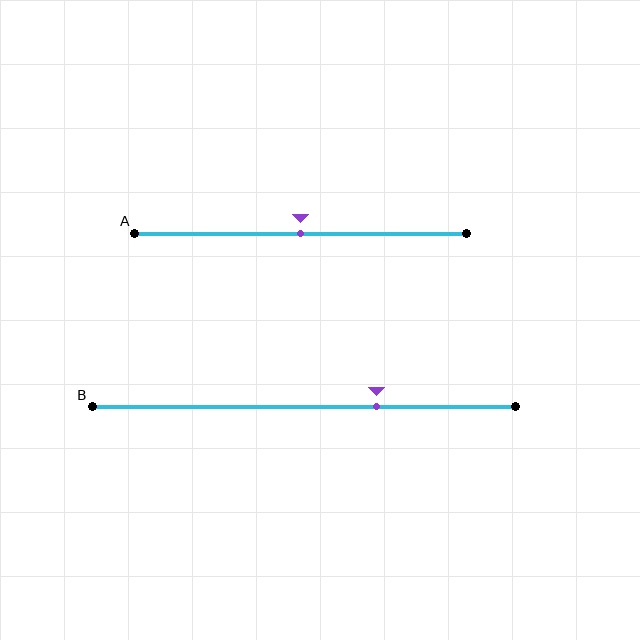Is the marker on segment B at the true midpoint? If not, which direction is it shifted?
No, the marker on segment B is shifted to the right by about 17% of the segment length.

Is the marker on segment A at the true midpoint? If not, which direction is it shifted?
Yes, the marker on segment A is at the true midpoint.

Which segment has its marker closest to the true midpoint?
Segment A has its marker closest to the true midpoint.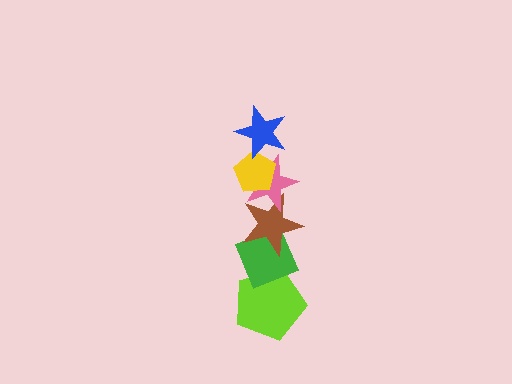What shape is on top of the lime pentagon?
The green diamond is on top of the lime pentagon.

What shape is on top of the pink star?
The yellow pentagon is on top of the pink star.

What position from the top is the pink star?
The pink star is 3rd from the top.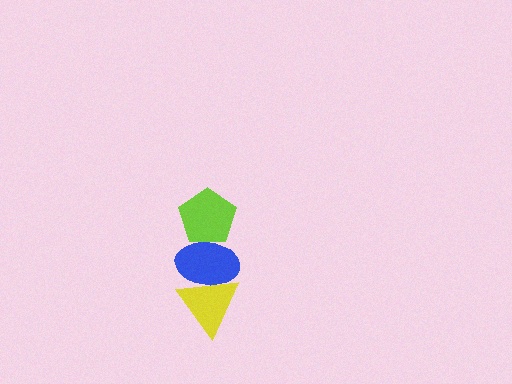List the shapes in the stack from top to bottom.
From top to bottom: the lime pentagon, the blue ellipse, the yellow triangle.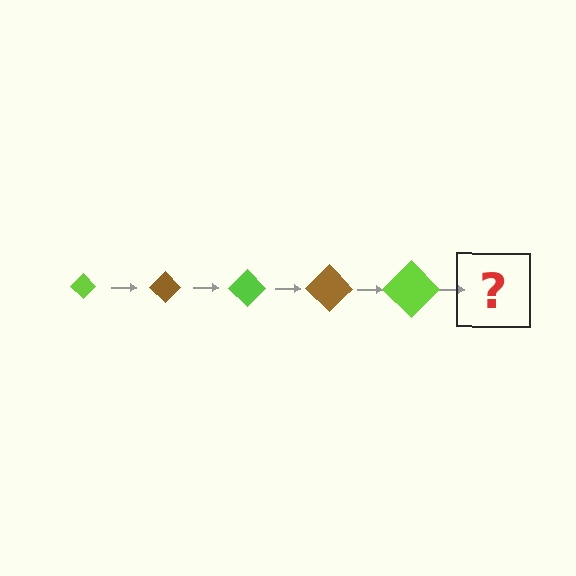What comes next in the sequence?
The next element should be a brown diamond, larger than the previous one.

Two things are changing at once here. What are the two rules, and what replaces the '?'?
The two rules are that the diamond grows larger each step and the color cycles through lime and brown. The '?' should be a brown diamond, larger than the previous one.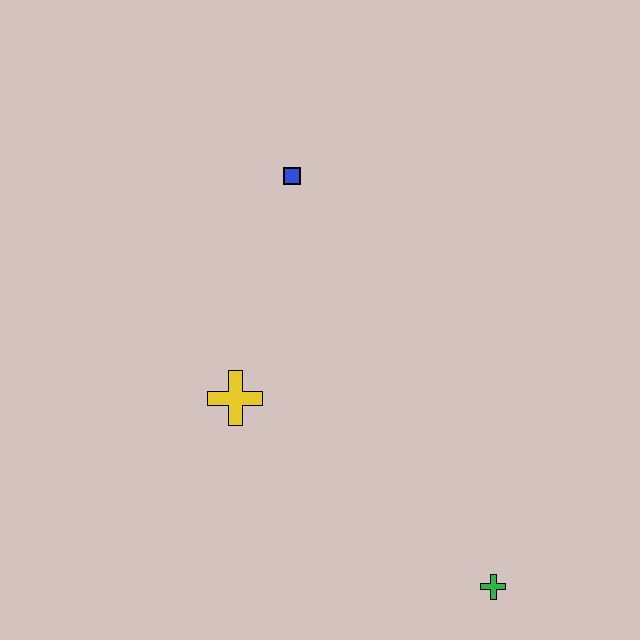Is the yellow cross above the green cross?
Yes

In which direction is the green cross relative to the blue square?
The green cross is below the blue square.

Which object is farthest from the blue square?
The green cross is farthest from the blue square.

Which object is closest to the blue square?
The yellow cross is closest to the blue square.